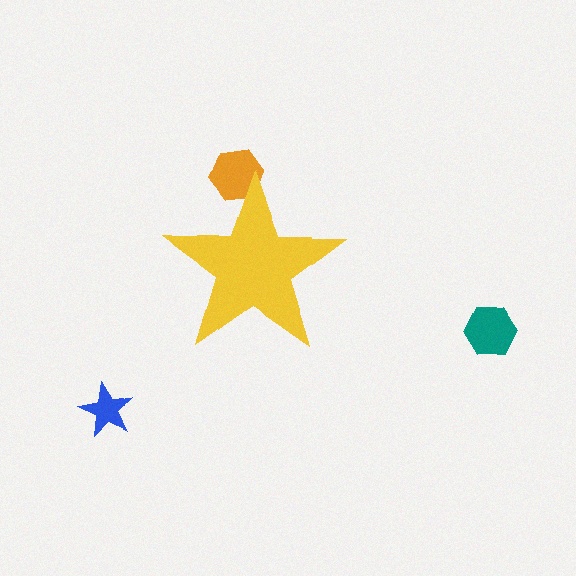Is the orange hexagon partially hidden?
Yes, the orange hexagon is partially hidden behind the yellow star.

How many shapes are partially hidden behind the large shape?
1 shape is partially hidden.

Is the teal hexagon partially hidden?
No, the teal hexagon is fully visible.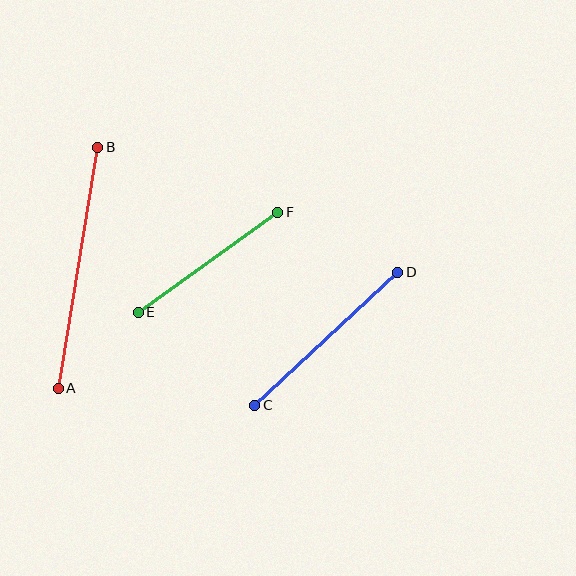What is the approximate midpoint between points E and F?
The midpoint is at approximately (208, 262) pixels.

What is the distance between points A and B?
The distance is approximately 244 pixels.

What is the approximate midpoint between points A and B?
The midpoint is at approximately (78, 268) pixels.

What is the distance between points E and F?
The distance is approximately 172 pixels.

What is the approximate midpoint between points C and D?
The midpoint is at approximately (326, 339) pixels.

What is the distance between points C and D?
The distance is approximately 195 pixels.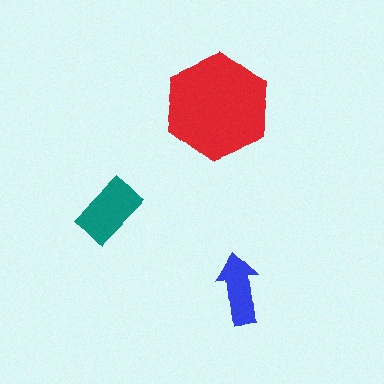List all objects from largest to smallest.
The red hexagon, the teal rectangle, the blue arrow.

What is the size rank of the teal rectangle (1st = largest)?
2nd.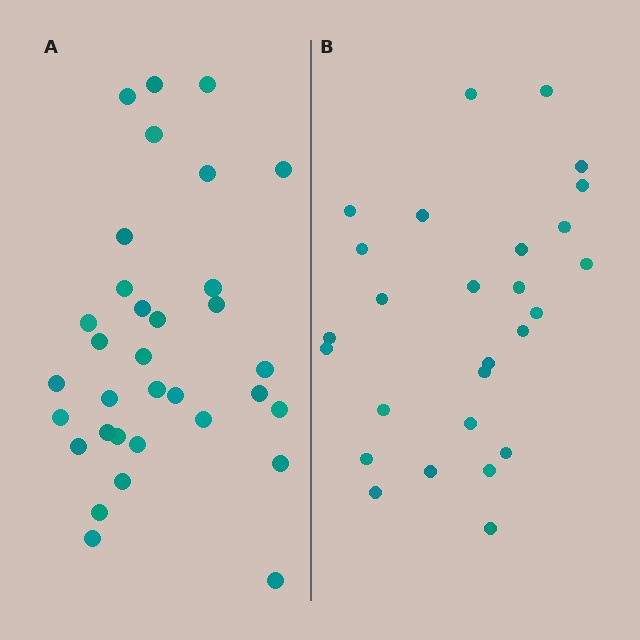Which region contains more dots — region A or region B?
Region A (the left region) has more dots.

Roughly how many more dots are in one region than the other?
Region A has about 6 more dots than region B.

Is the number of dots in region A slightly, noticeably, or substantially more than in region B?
Region A has only slightly more — the two regions are fairly close. The ratio is roughly 1.2 to 1.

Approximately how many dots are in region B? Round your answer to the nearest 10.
About 30 dots. (The exact count is 27, which rounds to 30.)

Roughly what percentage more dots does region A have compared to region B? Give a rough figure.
About 20% more.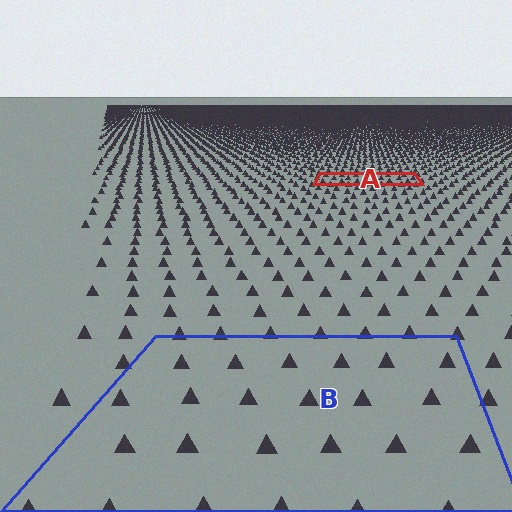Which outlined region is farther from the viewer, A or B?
Region A is farther from the viewer — the texture elements inside it appear smaller and more densely packed.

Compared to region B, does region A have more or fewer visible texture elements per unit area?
Region A has more texture elements per unit area — they are packed more densely because it is farther away.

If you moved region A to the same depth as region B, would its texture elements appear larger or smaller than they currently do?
They would appear larger. At a closer depth, the same texture elements are projected at a bigger on-screen size.